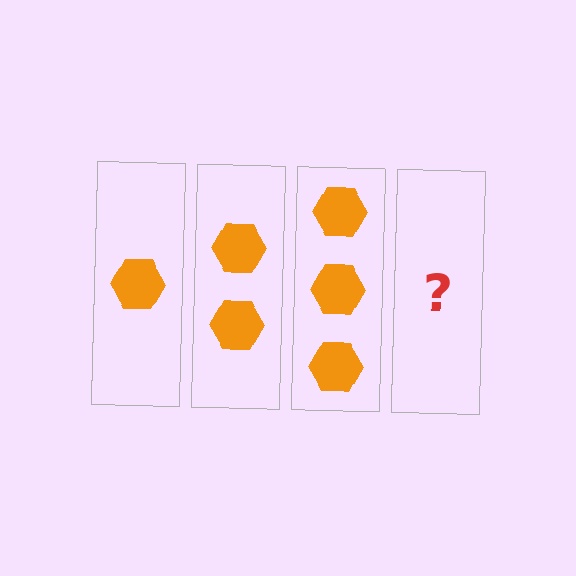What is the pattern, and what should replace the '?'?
The pattern is that each step adds one more hexagon. The '?' should be 4 hexagons.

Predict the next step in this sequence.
The next step is 4 hexagons.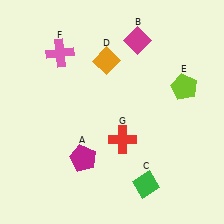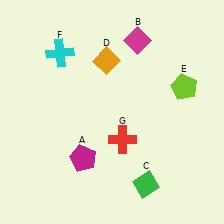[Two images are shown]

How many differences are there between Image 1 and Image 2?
There is 1 difference between the two images.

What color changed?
The cross (F) changed from pink in Image 1 to cyan in Image 2.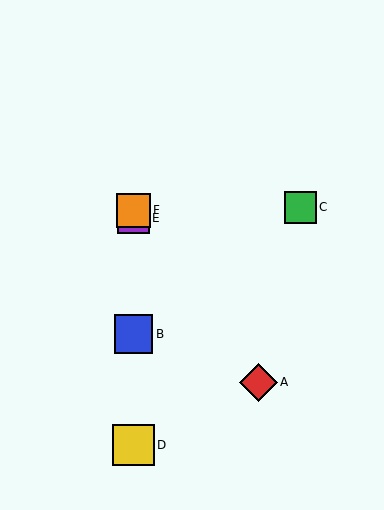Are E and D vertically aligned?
Yes, both are at x≈134.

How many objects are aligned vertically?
4 objects (B, D, E, F) are aligned vertically.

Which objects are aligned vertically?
Objects B, D, E, F are aligned vertically.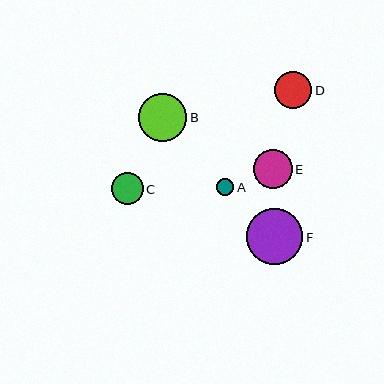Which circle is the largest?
Circle F is the largest with a size of approximately 56 pixels.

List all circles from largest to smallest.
From largest to smallest: F, B, E, D, C, A.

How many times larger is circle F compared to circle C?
Circle F is approximately 1.8 times the size of circle C.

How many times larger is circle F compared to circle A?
Circle F is approximately 3.2 times the size of circle A.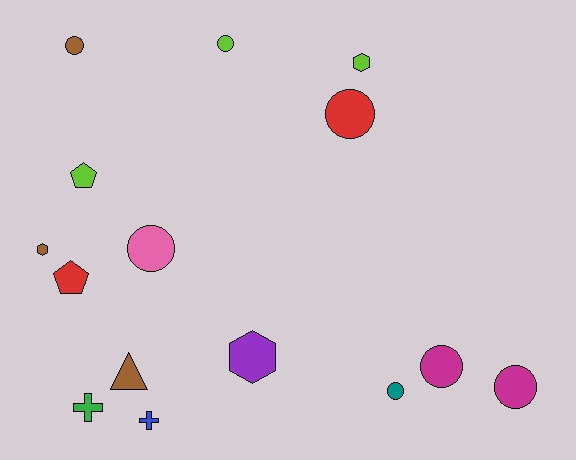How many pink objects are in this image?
There is 1 pink object.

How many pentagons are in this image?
There are 2 pentagons.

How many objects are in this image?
There are 15 objects.